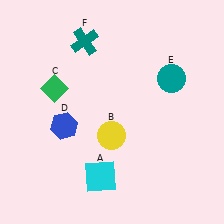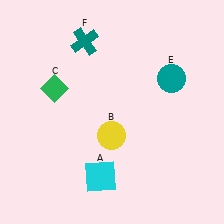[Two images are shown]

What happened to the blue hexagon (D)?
The blue hexagon (D) was removed in Image 2. It was in the bottom-left area of Image 1.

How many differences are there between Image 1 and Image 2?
There is 1 difference between the two images.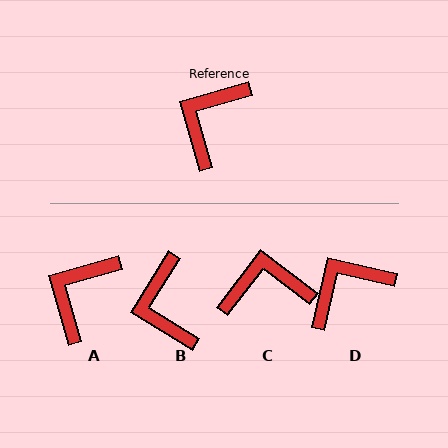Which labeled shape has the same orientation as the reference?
A.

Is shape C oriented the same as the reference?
No, it is off by about 53 degrees.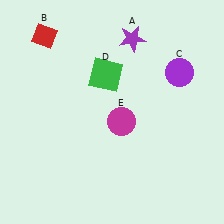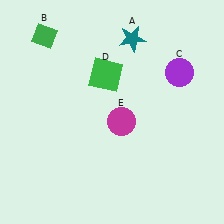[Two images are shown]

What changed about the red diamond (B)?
In Image 1, B is red. In Image 2, it changed to green.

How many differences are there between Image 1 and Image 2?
There are 2 differences between the two images.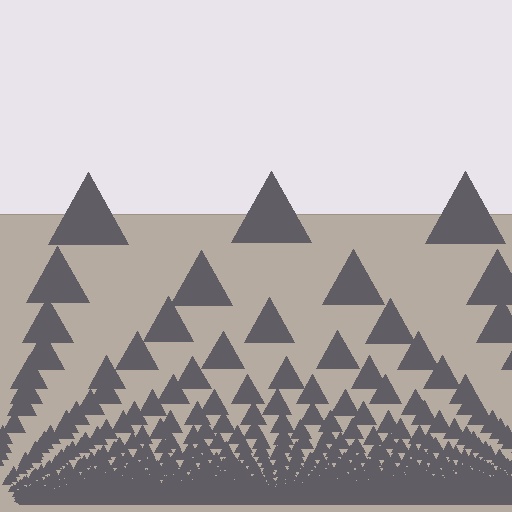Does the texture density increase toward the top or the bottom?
Density increases toward the bottom.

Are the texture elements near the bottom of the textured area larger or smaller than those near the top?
Smaller. The gradient is inverted — elements near the bottom are smaller and denser.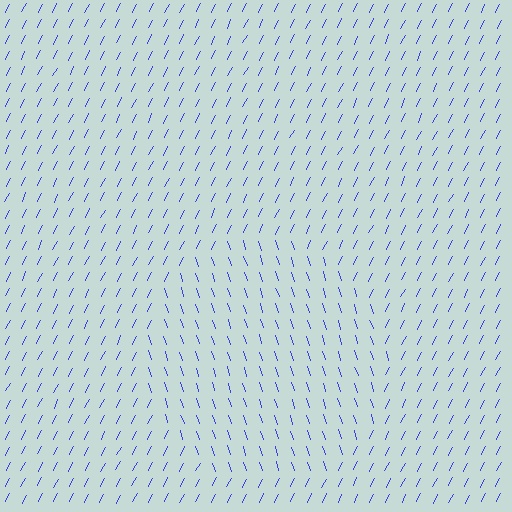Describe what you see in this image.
The image is filled with small blue line segments. A circle region in the image has lines oriented differently from the surrounding lines, creating a visible texture boundary.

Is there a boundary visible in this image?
Yes, there is a texture boundary formed by a change in line orientation.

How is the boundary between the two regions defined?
The boundary is defined purely by a change in line orientation (approximately 45 degrees difference). All lines are the same color and thickness.